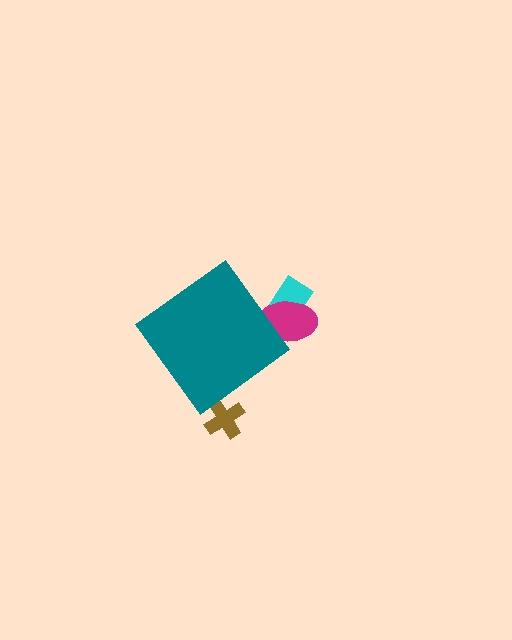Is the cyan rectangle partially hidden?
Yes, the cyan rectangle is partially hidden behind the teal diamond.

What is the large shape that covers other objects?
A teal diamond.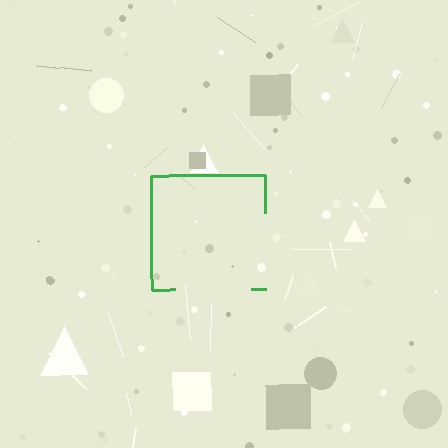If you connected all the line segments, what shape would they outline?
They would outline a square.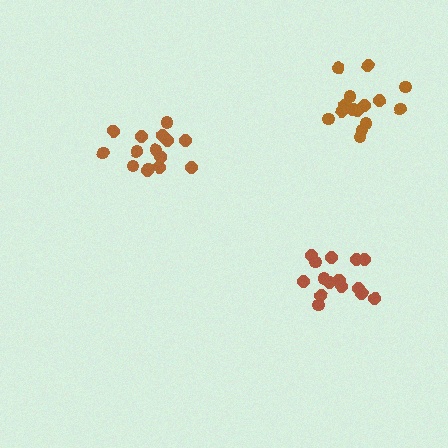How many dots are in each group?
Group 1: 15 dots, Group 2: 16 dots, Group 3: 15 dots (46 total).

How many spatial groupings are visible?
There are 3 spatial groupings.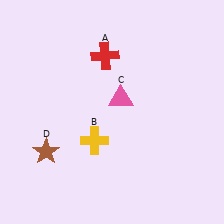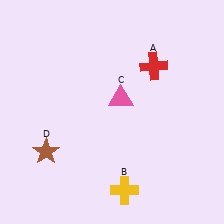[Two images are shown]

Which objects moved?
The objects that moved are: the red cross (A), the yellow cross (B).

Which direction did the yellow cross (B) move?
The yellow cross (B) moved down.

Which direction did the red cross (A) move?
The red cross (A) moved right.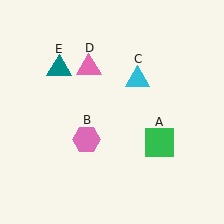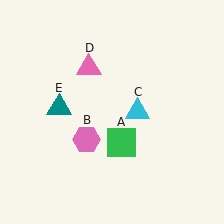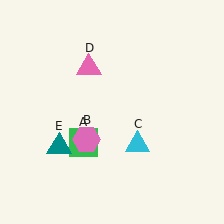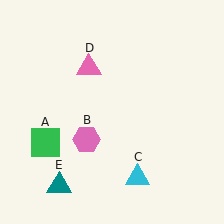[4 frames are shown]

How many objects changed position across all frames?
3 objects changed position: green square (object A), cyan triangle (object C), teal triangle (object E).